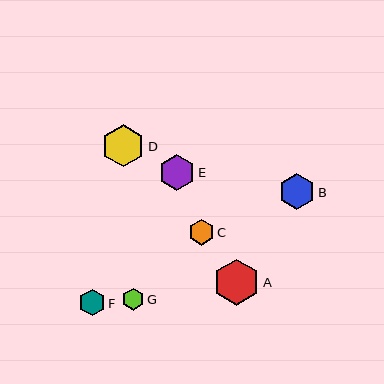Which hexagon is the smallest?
Hexagon G is the smallest with a size of approximately 22 pixels.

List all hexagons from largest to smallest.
From largest to smallest: A, D, B, E, F, C, G.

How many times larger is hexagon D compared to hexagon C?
Hexagon D is approximately 1.7 times the size of hexagon C.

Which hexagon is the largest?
Hexagon A is the largest with a size of approximately 46 pixels.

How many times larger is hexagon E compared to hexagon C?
Hexagon E is approximately 1.4 times the size of hexagon C.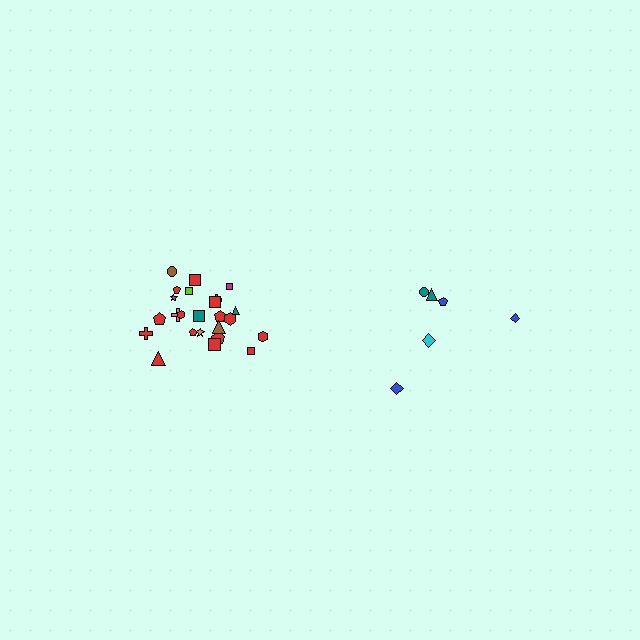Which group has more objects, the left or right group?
The left group.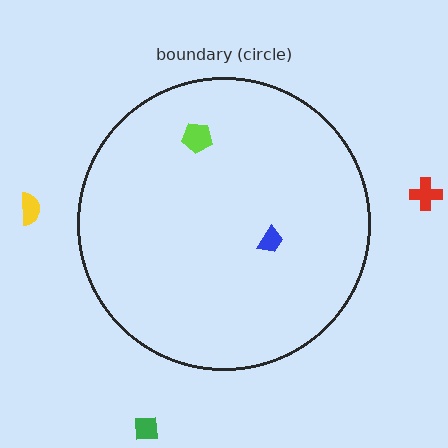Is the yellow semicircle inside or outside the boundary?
Outside.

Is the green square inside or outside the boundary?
Outside.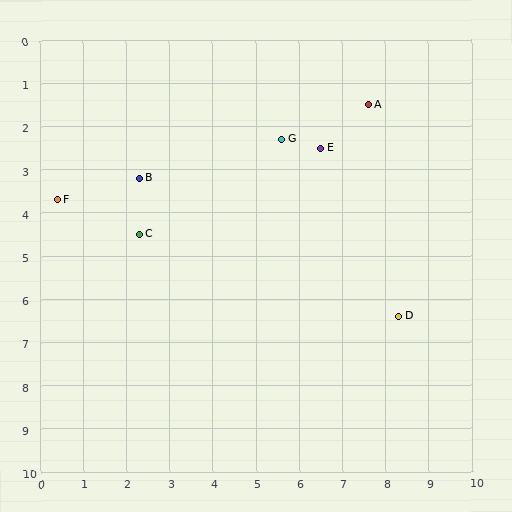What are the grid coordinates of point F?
Point F is at approximately (0.4, 3.7).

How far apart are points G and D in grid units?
Points G and D are about 4.9 grid units apart.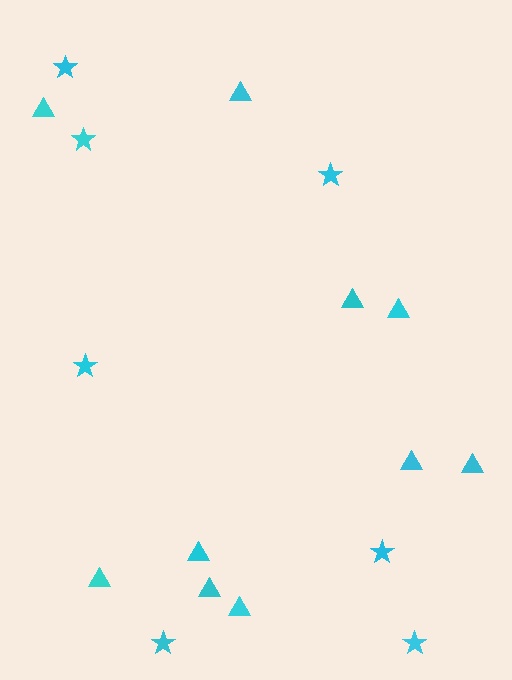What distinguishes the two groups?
There are 2 groups: one group of triangles (10) and one group of stars (7).